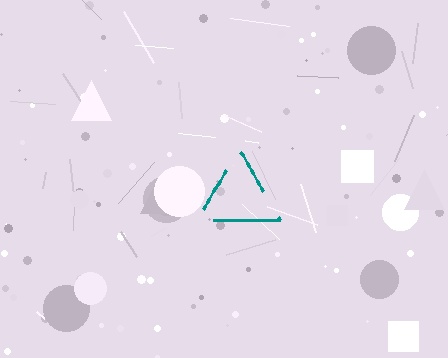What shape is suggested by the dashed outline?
The dashed outline suggests a triangle.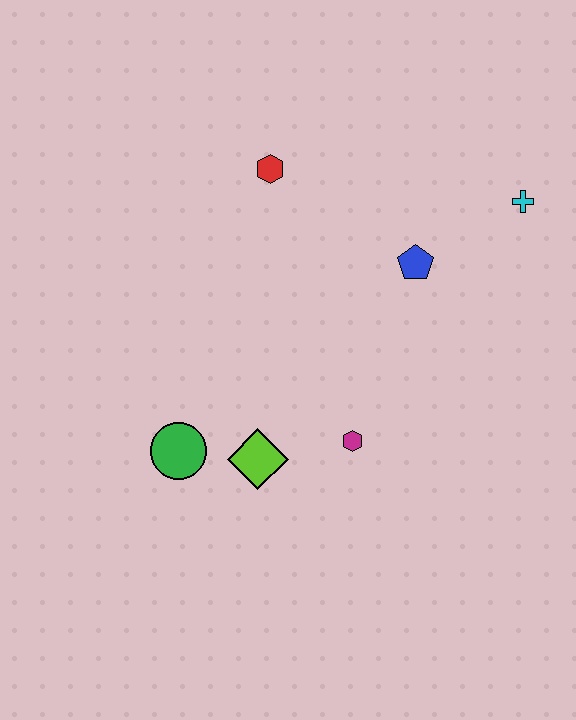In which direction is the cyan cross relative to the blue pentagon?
The cyan cross is to the right of the blue pentagon.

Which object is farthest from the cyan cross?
The green circle is farthest from the cyan cross.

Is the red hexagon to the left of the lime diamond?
No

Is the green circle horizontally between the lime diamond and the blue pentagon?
No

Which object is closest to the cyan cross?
The blue pentagon is closest to the cyan cross.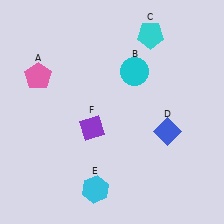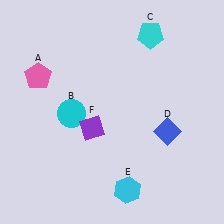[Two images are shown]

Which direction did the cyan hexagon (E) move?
The cyan hexagon (E) moved right.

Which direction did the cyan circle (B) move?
The cyan circle (B) moved left.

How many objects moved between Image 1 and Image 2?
2 objects moved between the two images.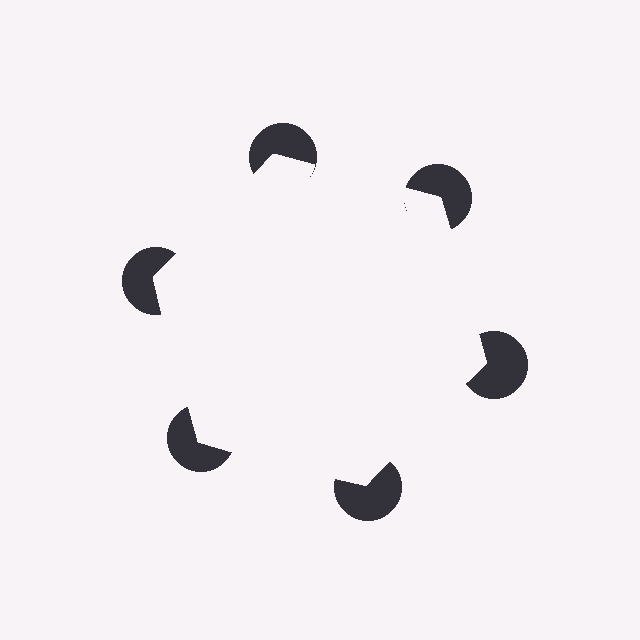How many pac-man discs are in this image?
There are 6 — one at each vertex of the illusory hexagon.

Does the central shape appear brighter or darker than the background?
It typically appears slightly brighter than the background, even though no actual brightness change is drawn.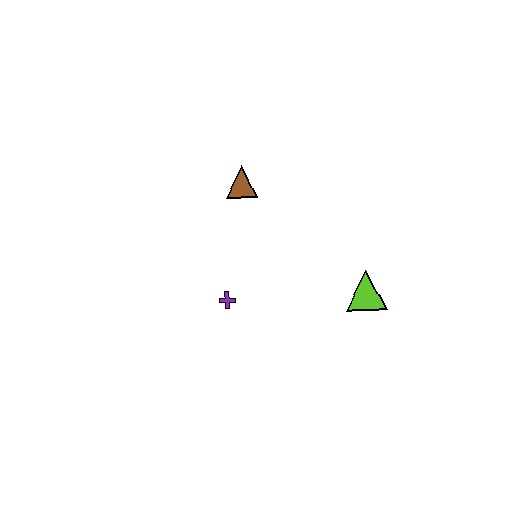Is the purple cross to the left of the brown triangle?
Yes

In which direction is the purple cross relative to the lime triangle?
The purple cross is to the left of the lime triangle.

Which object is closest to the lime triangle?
The purple cross is closest to the lime triangle.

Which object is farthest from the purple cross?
The lime triangle is farthest from the purple cross.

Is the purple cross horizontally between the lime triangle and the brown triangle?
No